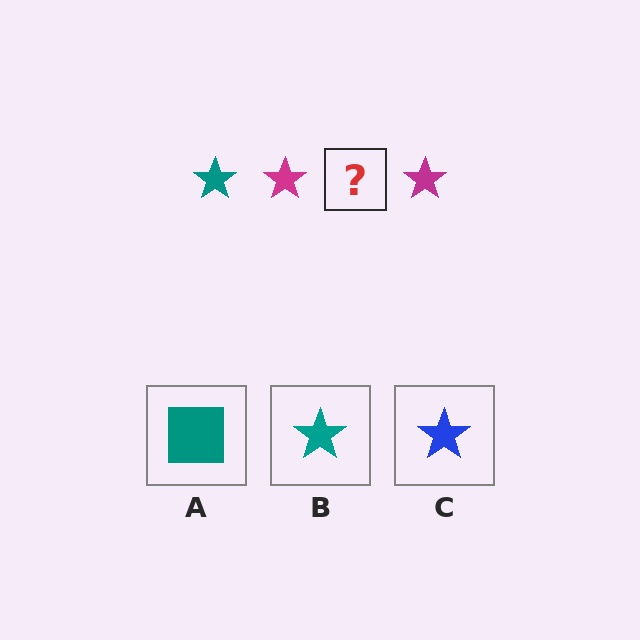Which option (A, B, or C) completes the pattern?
B.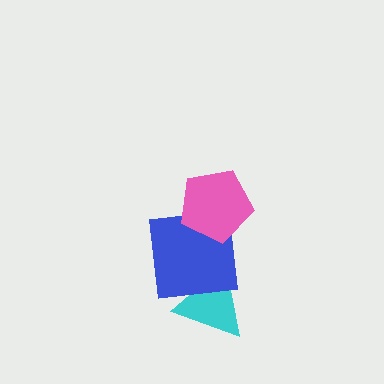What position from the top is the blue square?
The blue square is 2nd from the top.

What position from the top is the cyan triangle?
The cyan triangle is 3rd from the top.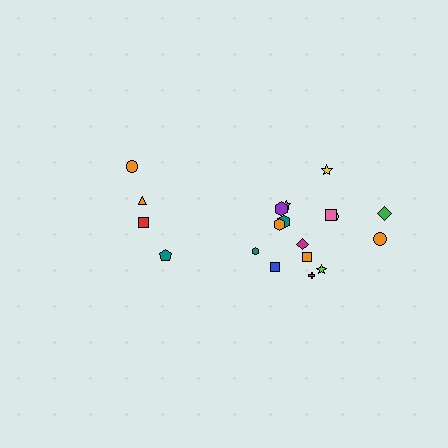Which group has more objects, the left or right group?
The right group.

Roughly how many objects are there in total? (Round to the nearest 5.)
Roughly 20 objects in total.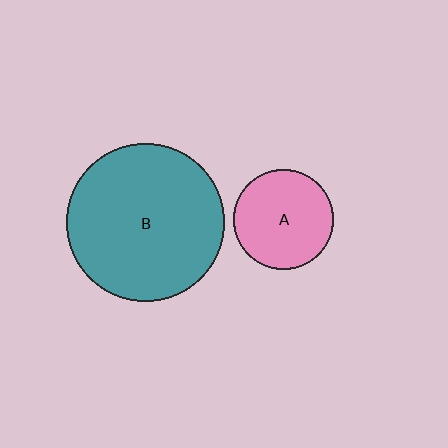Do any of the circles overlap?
No, none of the circles overlap.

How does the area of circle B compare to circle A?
Approximately 2.5 times.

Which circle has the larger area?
Circle B (teal).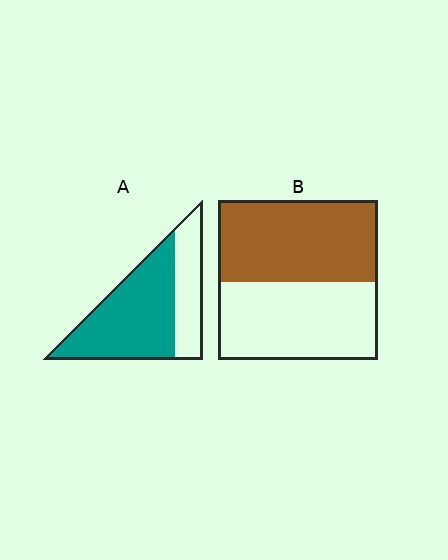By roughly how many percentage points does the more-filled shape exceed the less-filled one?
By roughly 15 percentage points (A over B).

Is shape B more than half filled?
Roughly half.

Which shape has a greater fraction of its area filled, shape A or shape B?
Shape A.